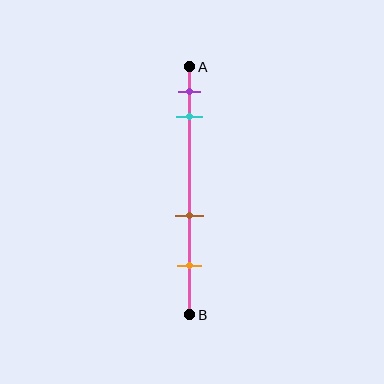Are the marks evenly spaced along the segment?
No, the marks are not evenly spaced.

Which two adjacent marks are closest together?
The purple and cyan marks are the closest adjacent pair.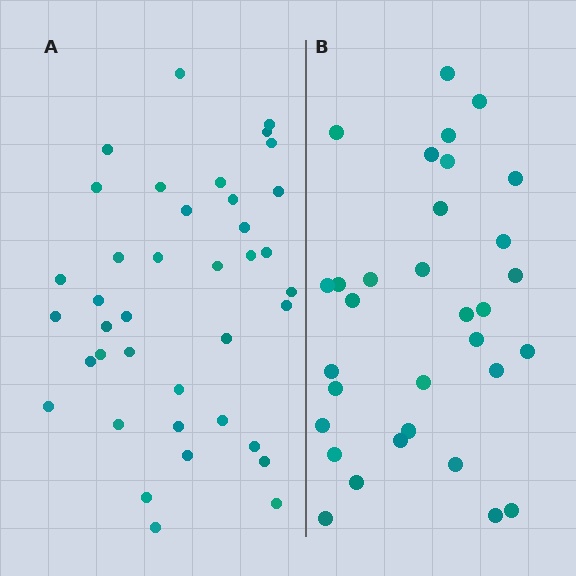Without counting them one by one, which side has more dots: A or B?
Region A (the left region) has more dots.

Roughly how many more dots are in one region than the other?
Region A has roughly 8 or so more dots than region B.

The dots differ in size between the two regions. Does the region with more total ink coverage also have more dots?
No. Region B has more total ink coverage because its dots are larger, but region A actually contains more individual dots. Total area can be misleading — the number of items is what matters here.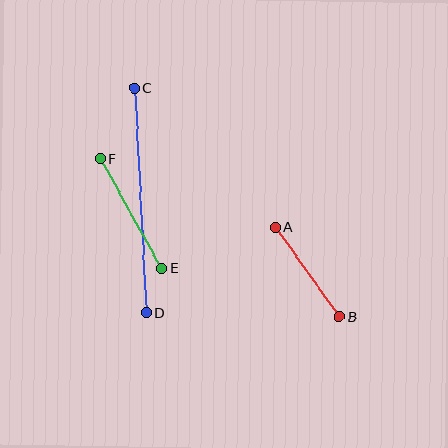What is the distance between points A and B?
The distance is approximately 110 pixels.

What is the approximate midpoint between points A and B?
The midpoint is at approximately (307, 272) pixels.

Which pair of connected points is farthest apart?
Points C and D are farthest apart.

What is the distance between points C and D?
The distance is approximately 225 pixels.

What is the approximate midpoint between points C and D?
The midpoint is at approximately (140, 200) pixels.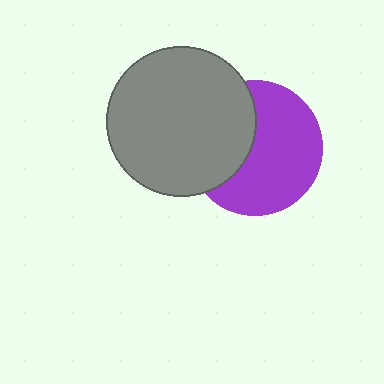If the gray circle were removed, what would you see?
You would see the complete purple circle.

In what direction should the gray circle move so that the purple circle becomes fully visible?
The gray circle should move left. That is the shortest direction to clear the overlap and leave the purple circle fully visible.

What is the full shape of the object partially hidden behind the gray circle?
The partially hidden object is a purple circle.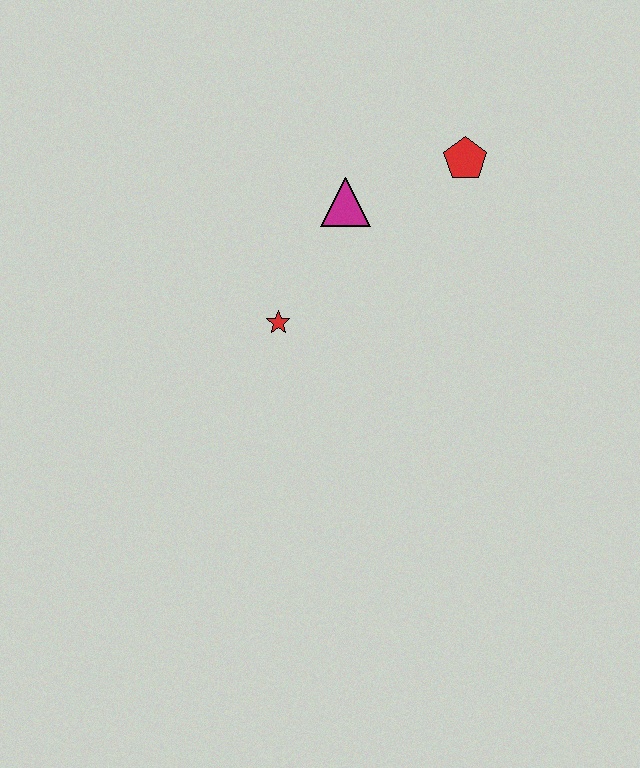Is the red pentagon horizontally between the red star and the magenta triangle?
No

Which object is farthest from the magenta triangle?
The red star is farthest from the magenta triangle.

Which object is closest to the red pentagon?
The magenta triangle is closest to the red pentagon.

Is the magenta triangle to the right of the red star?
Yes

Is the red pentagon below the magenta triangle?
No